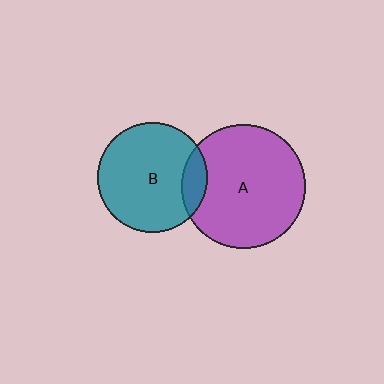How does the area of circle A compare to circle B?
Approximately 1.3 times.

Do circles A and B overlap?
Yes.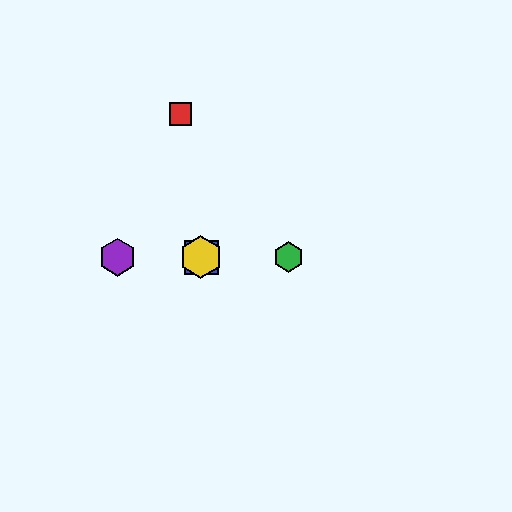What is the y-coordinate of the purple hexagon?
The purple hexagon is at y≈258.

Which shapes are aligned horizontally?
The blue square, the green hexagon, the yellow hexagon, the purple hexagon are aligned horizontally.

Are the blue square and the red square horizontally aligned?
No, the blue square is at y≈257 and the red square is at y≈114.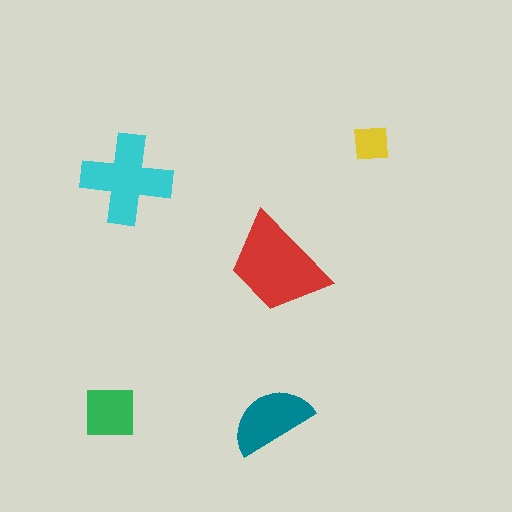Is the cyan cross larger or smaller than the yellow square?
Larger.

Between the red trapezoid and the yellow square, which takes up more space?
The red trapezoid.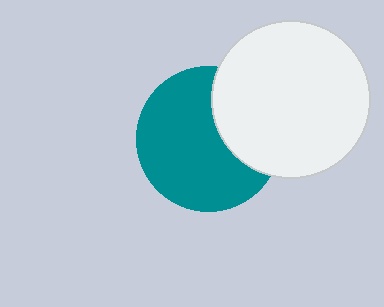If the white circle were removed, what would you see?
You would see the complete teal circle.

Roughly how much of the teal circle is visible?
Most of it is visible (roughly 69%).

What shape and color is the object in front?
The object in front is a white circle.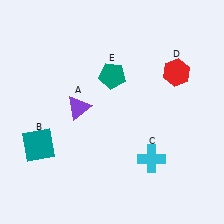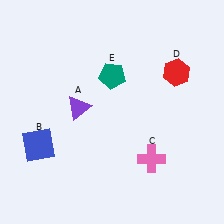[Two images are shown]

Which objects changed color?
B changed from teal to blue. C changed from cyan to pink.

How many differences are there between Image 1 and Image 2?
There are 2 differences between the two images.